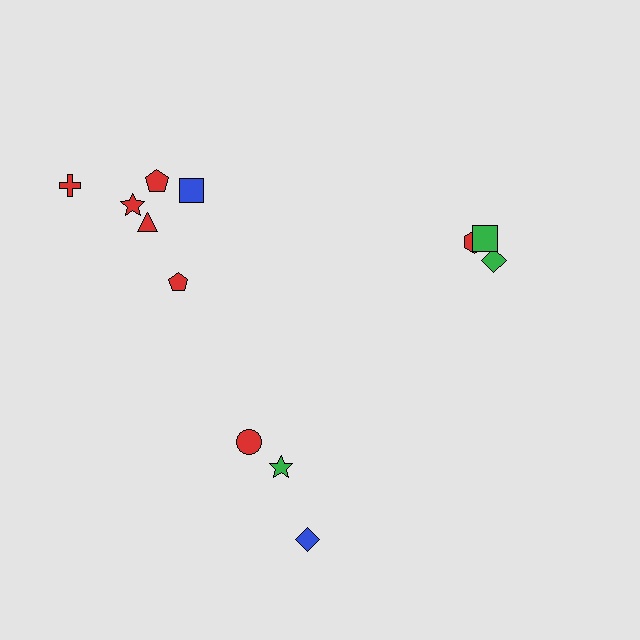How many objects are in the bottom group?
There are 3 objects.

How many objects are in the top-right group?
There are 3 objects.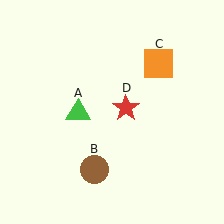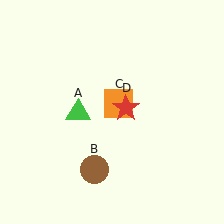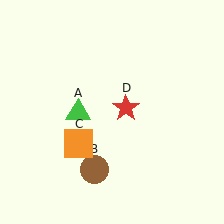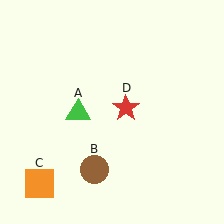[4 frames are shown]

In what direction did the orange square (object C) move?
The orange square (object C) moved down and to the left.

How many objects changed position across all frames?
1 object changed position: orange square (object C).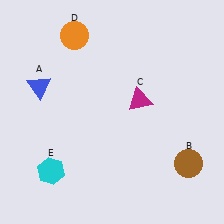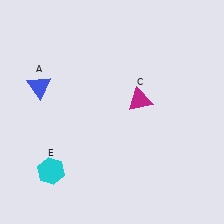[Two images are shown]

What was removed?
The orange circle (D), the brown circle (B) were removed in Image 2.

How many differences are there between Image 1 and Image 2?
There are 2 differences between the two images.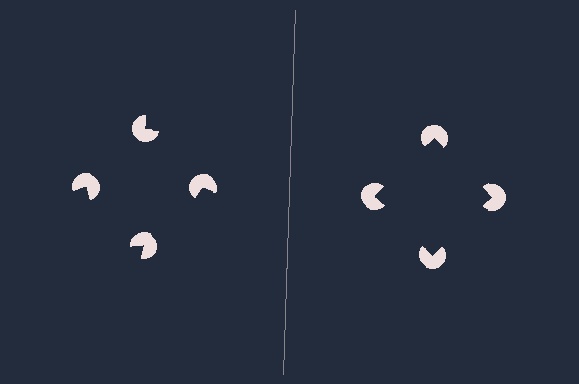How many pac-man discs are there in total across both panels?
8 — 4 on each side.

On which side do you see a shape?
An illusory square appears on the right side. On the left side the wedge cuts are rotated, so no coherent shape forms.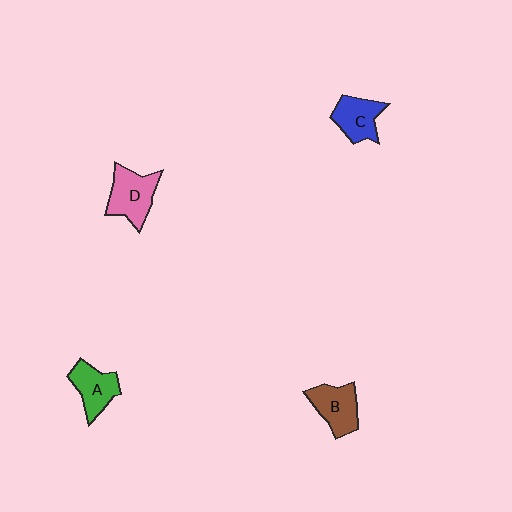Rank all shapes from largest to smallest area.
From largest to smallest: D (pink), B (brown), A (green), C (blue).